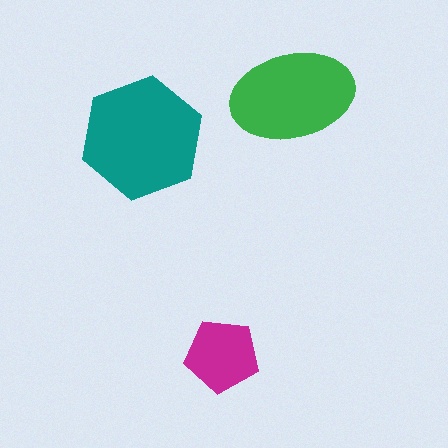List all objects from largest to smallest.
The teal hexagon, the green ellipse, the magenta pentagon.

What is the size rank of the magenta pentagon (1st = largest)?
3rd.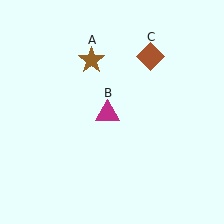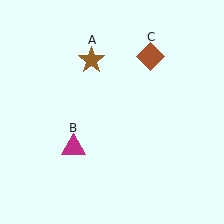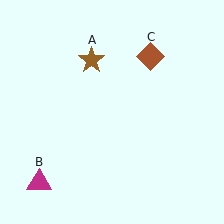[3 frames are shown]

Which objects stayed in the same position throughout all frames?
Brown star (object A) and brown diamond (object C) remained stationary.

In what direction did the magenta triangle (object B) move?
The magenta triangle (object B) moved down and to the left.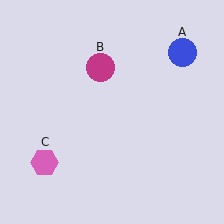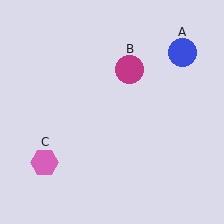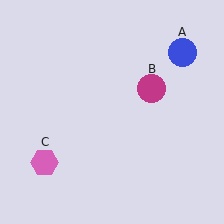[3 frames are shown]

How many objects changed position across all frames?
1 object changed position: magenta circle (object B).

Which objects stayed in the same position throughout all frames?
Blue circle (object A) and pink hexagon (object C) remained stationary.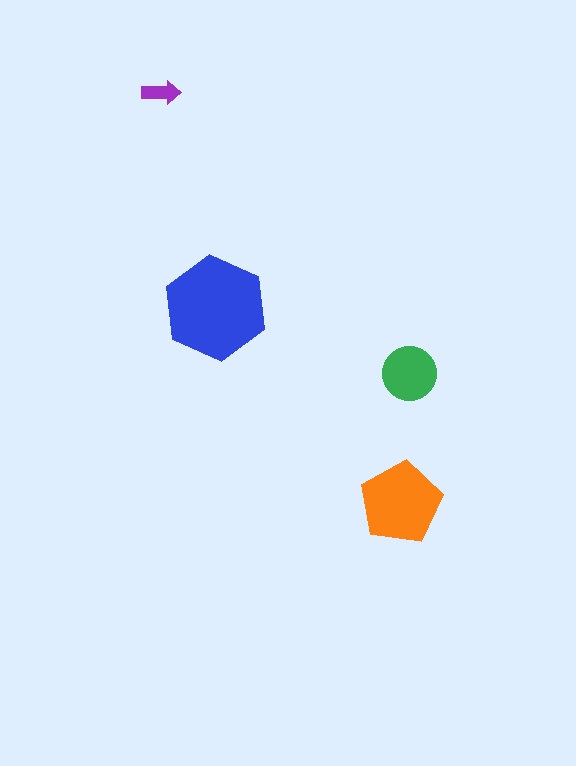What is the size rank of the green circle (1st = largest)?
3rd.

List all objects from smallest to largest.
The purple arrow, the green circle, the orange pentagon, the blue hexagon.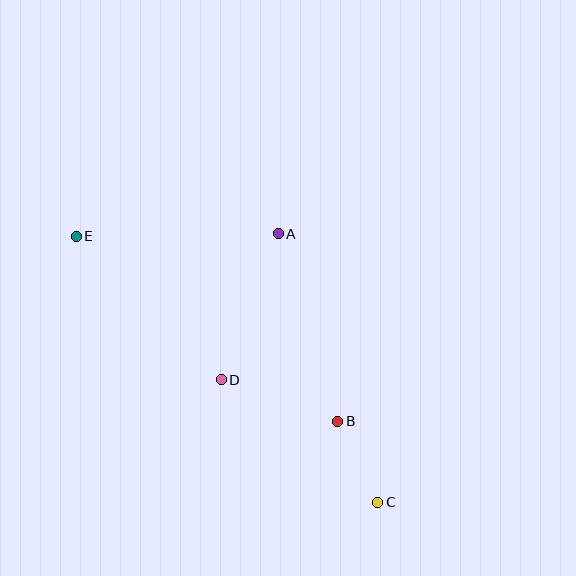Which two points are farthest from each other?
Points C and E are farthest from each other.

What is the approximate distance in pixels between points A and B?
The distance between A and B is approximately 197 pixels.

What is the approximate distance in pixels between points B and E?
The distance between B and E is approximately 320 pixels.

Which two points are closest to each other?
Points B and C are closest to each other.